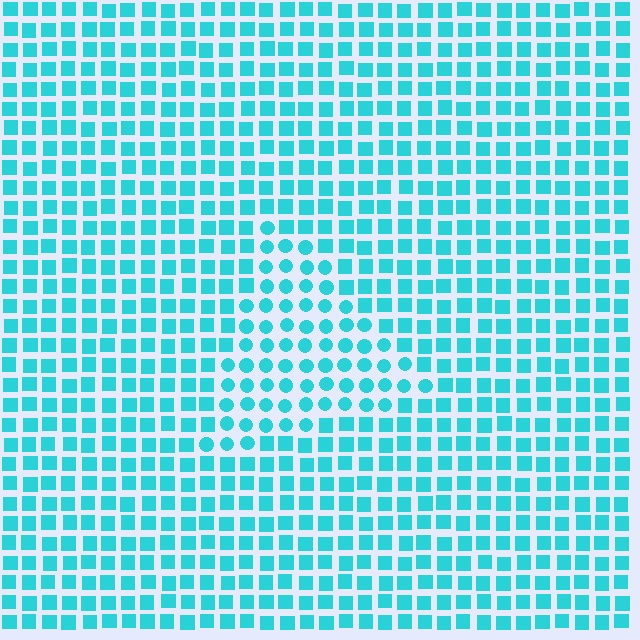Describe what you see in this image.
The image is filled with small cyan elements arranged in a uniform grid. A triangle-shaped region contains circles, while the surrounding area contains squares. The boundary is defined purely by the change in element shape.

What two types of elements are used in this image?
The image uses circles inside the triangle region and squares outside it.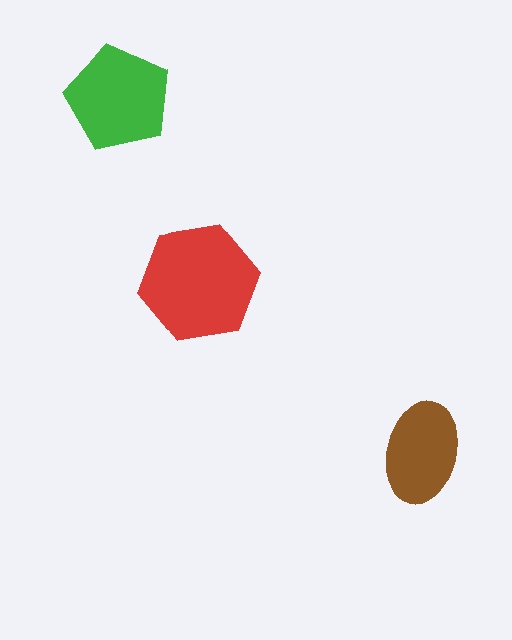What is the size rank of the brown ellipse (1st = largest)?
3rd.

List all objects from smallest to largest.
The brown ellipse, the green pentagon, the red hexagon.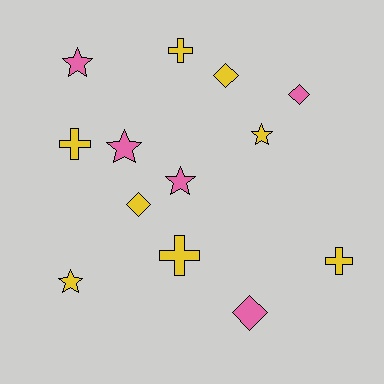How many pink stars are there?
There are 3 pink stars.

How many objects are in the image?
There are 13 objects.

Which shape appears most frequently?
Star, with 5 objects.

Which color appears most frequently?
Yellow, with 8 objects.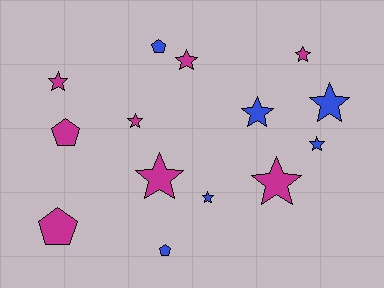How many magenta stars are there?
There are 6 magenta stars.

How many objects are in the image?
There are 14 objects.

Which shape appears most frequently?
Star, with 10 objects.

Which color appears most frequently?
Magenta, with 8 objects.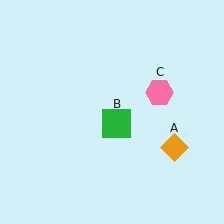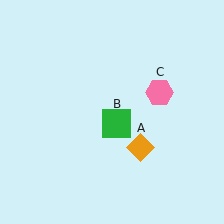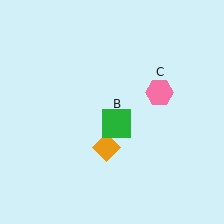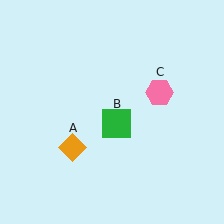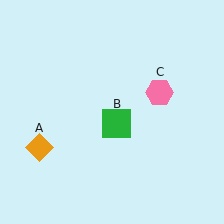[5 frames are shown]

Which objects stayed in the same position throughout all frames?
Green square (object B) and pink hexagon (object C) remained stationary.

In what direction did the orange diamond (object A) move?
The orange diamond (object A) moved left.